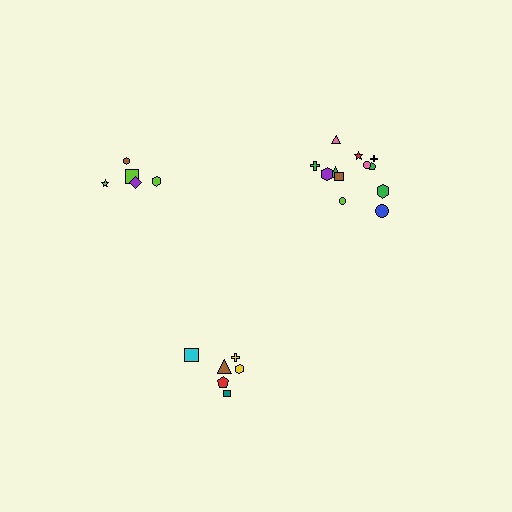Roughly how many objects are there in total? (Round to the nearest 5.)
Roughly 25 objects in total.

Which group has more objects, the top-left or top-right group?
The top-right group.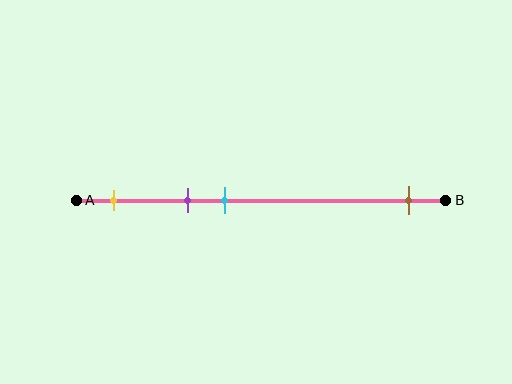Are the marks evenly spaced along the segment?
No, the marks are not evenly spaced.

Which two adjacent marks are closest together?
The purple and cyan marks are the closest adjacent pair.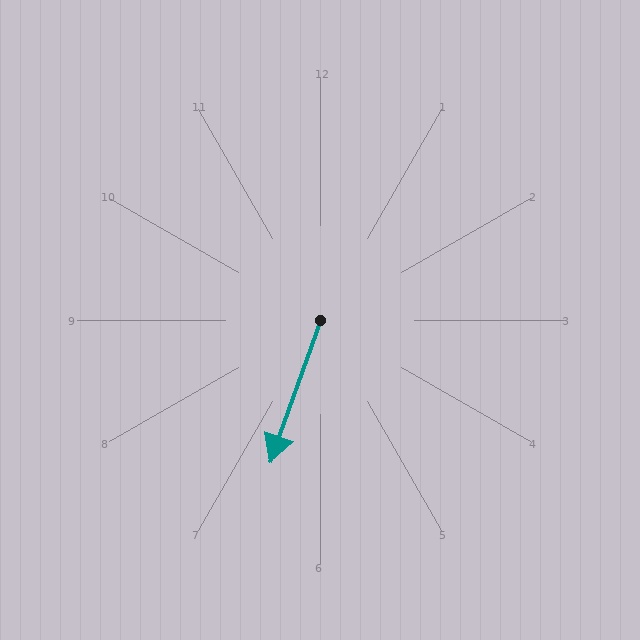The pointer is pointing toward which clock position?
Roughly 7 o'clock.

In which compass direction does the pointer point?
South.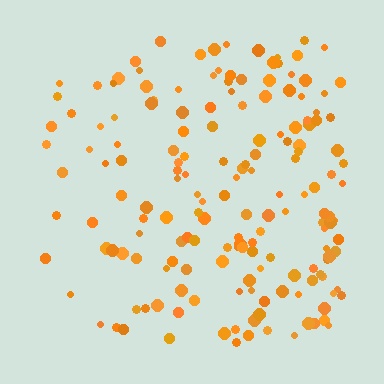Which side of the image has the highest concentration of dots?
The right.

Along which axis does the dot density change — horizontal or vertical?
Horizontal.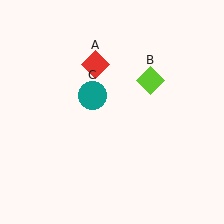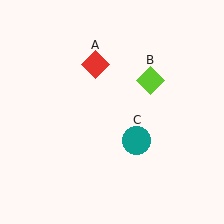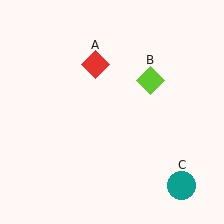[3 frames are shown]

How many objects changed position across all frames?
1 object changed position: teal circle (object C).